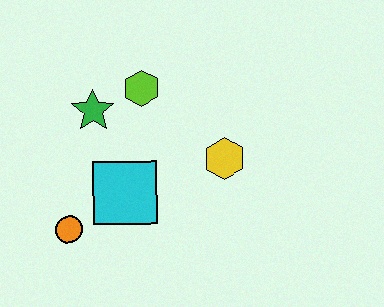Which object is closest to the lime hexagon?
The green star is closest to the lime hexagon.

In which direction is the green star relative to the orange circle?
The green star is above the orange circle.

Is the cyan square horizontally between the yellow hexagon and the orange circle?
Yes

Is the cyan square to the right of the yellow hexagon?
No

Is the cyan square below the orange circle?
No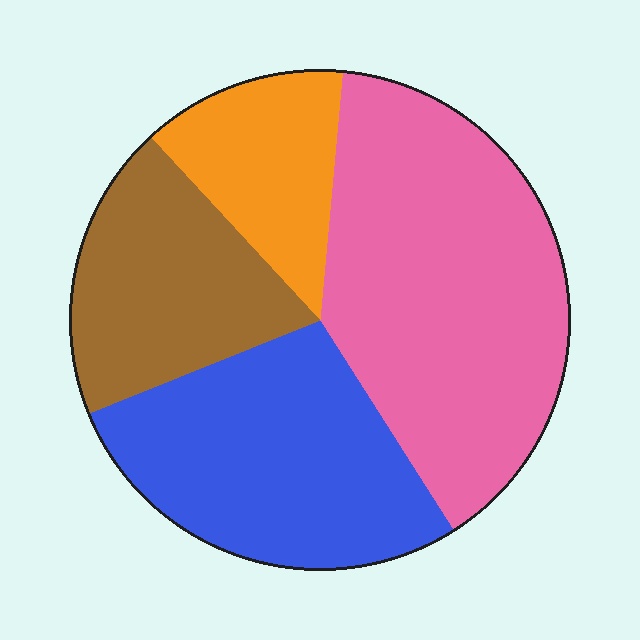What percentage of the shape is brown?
Brown takes up about one fifth (1/5) of the shape.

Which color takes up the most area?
Pink, at roughly 40%.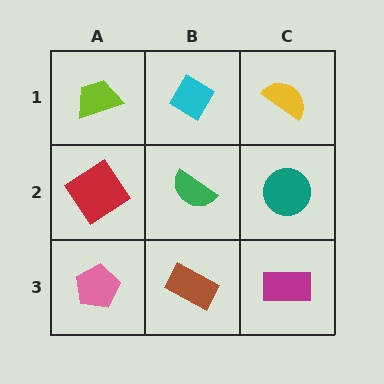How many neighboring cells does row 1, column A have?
2.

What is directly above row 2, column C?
A yellow semicircle.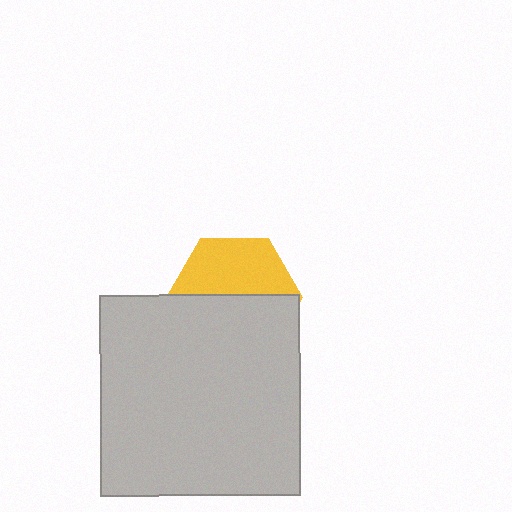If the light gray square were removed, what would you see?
You would see the complete yellow hexagon.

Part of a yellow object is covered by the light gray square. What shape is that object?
It is a hexagon.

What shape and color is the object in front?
The object in front is a light gray square.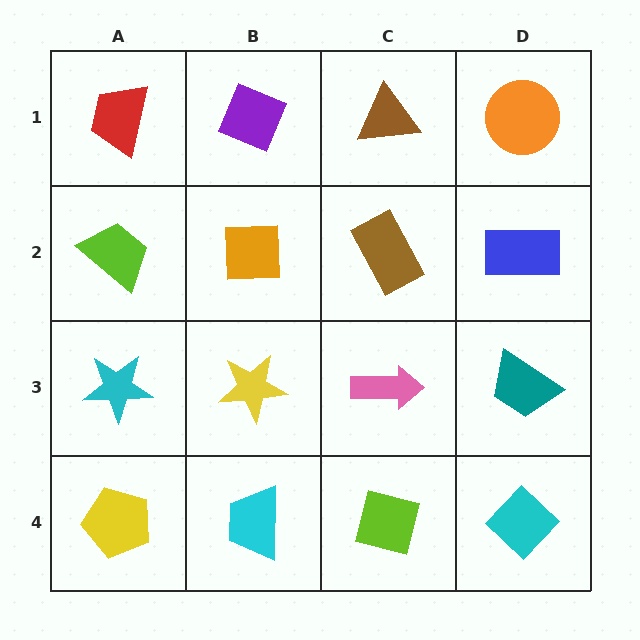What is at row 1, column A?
A red trapezoid.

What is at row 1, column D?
An orange circle.